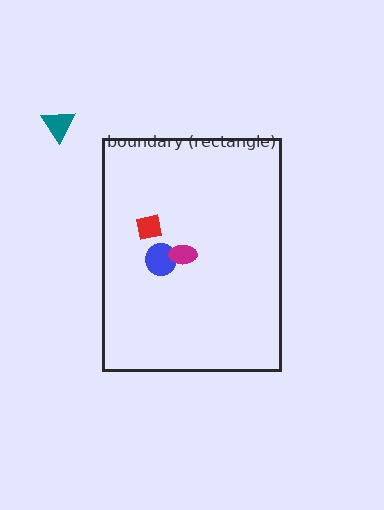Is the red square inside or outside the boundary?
Inside.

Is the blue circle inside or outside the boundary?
Inside.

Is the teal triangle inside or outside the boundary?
Outside.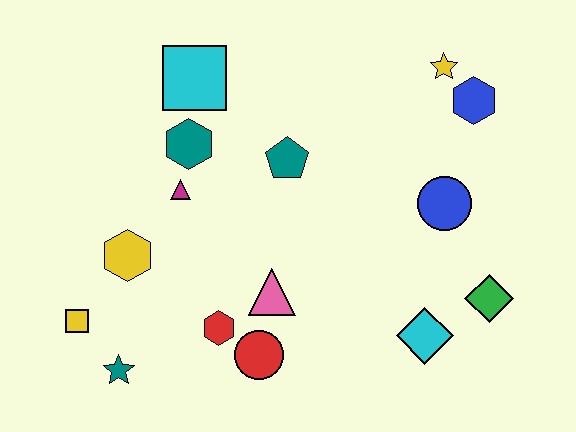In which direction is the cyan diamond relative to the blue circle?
The cyan diamond is below the blue circle.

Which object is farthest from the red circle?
The yellow star is farthest from the red circle.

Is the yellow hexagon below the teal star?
No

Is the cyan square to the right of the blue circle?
No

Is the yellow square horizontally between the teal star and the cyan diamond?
No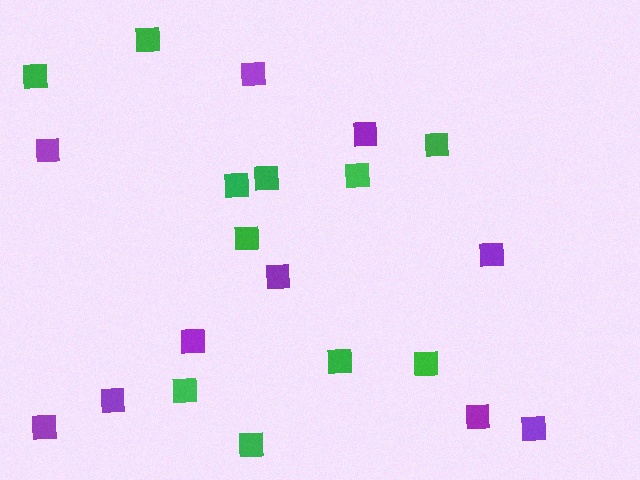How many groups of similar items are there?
There are 2 groups: one group of green squares (11) and one group of purple squares (10).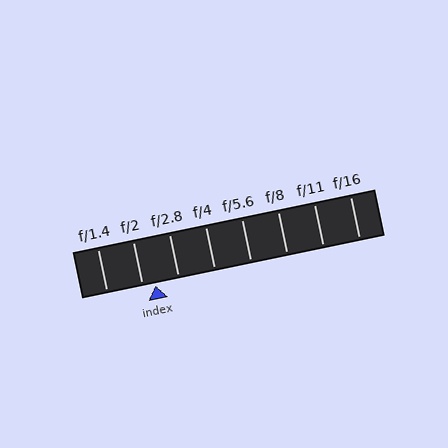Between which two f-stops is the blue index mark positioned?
The index mark is between f/2 and f/2.8.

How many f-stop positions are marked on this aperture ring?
There are 8 f-stop positions marked.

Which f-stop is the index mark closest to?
The index mark is closest to f/2.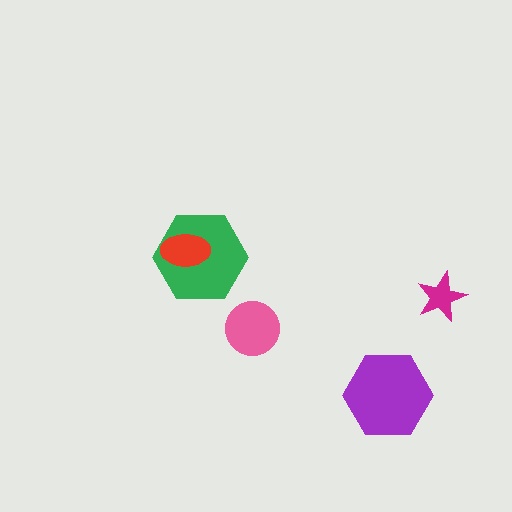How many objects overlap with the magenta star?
0 objects overlap with the magenta star.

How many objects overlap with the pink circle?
0 objects overlap with the pink circle.